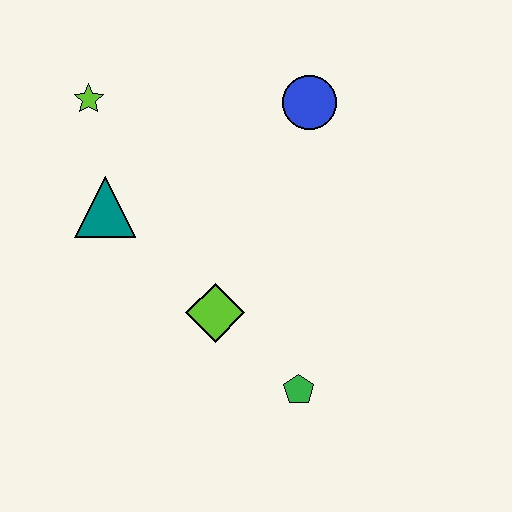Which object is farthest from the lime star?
The green pentagon is farthest from the lime star.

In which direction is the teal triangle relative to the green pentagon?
The teal triangle is to the left of the green pentagon.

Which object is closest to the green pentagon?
The lime diamond is closest to the green pentagon.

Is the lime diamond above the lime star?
No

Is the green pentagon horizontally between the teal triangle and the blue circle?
Yes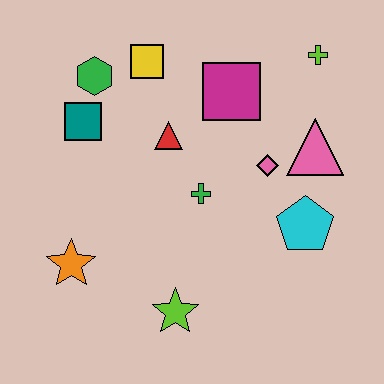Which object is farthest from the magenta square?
The orange star is farthest from the magenta square.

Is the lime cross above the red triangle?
Yes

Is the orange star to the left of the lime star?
Yes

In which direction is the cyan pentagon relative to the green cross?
The cyan pentagon is to the right of the green cross.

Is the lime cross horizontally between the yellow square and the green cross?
No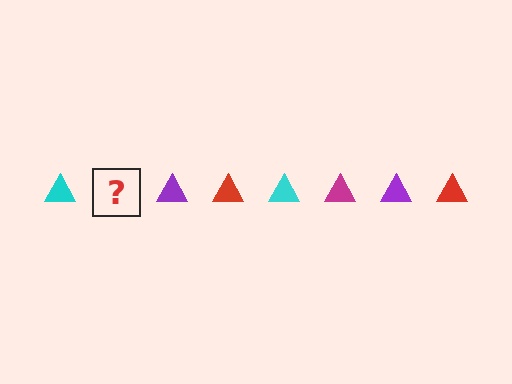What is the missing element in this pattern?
The missing element is a magenta triangle.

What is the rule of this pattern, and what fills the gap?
The rule is that the pattern cycles through cyan, magenta, purple, red triangles. The gap should be filled with a magenta triangle.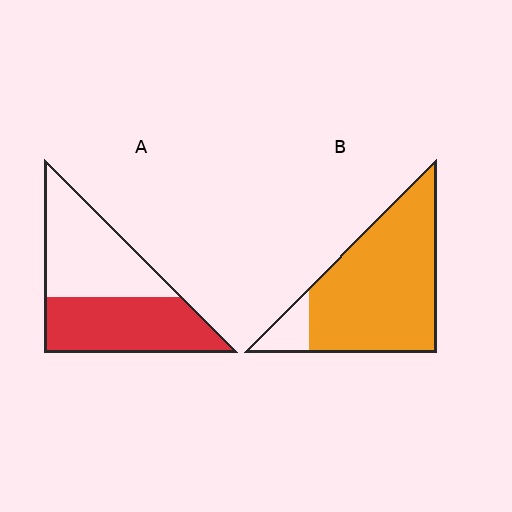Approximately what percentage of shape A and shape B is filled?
A is approximately 50% and B is approximately 90%.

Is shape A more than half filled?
Roughly half.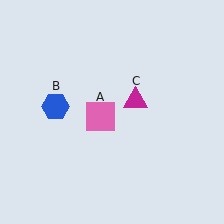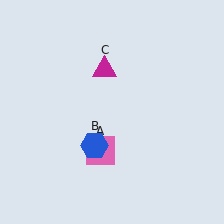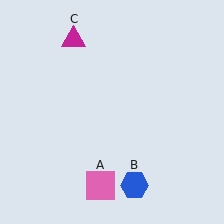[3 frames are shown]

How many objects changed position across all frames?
3 objects changed position: pink square (object A), blue hexagon (object B), magenta triangle (object C).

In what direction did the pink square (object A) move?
The pink square (object A) moved down.